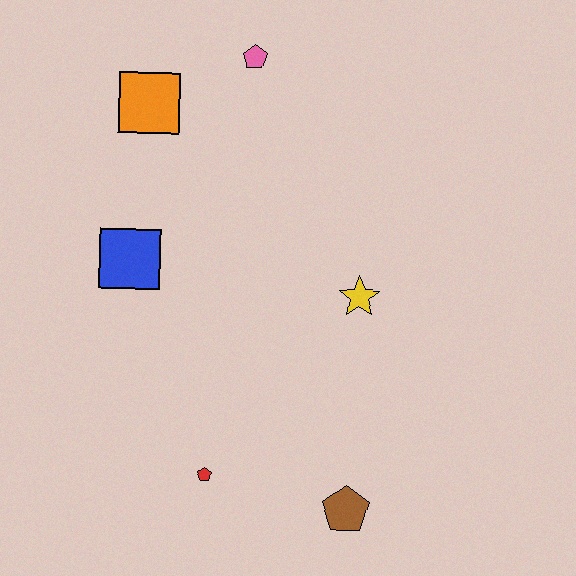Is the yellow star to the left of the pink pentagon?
No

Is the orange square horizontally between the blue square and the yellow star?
Yes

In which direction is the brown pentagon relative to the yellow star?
The brown pentagon is below the yellow star.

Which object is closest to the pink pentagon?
The orange square is closest to the pink pentagon.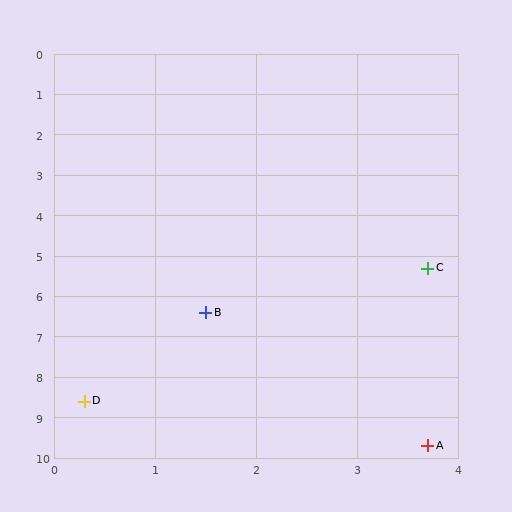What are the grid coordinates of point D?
Point D is at approximately (0.3, 8.6).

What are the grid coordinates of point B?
Point B is at approximately (1.5, 6.4).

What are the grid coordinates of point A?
Point A is at approximately (3.7, 9.7).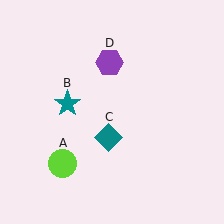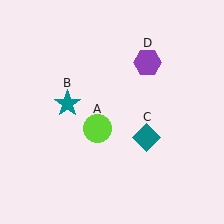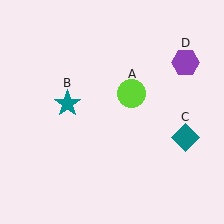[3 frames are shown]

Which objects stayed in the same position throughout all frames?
Teal star (object B) remained stationary.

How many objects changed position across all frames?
3 objects changed position: lime circle (object A), teal diamond (object C), purple hexagon (object D).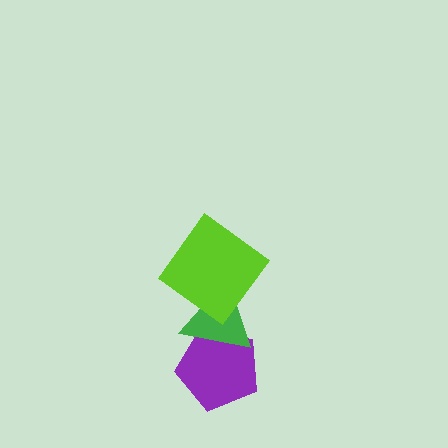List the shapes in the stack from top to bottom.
From top to bottom: the lime diamond, the green triangle, the purple pentagon.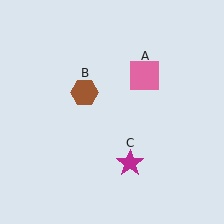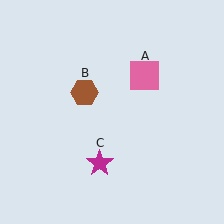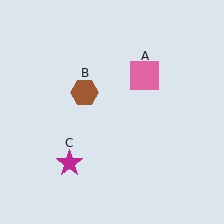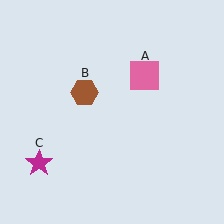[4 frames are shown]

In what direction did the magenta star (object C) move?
The magenta star (object C) moved left.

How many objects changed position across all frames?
1 object changed position: magenta star (object C).